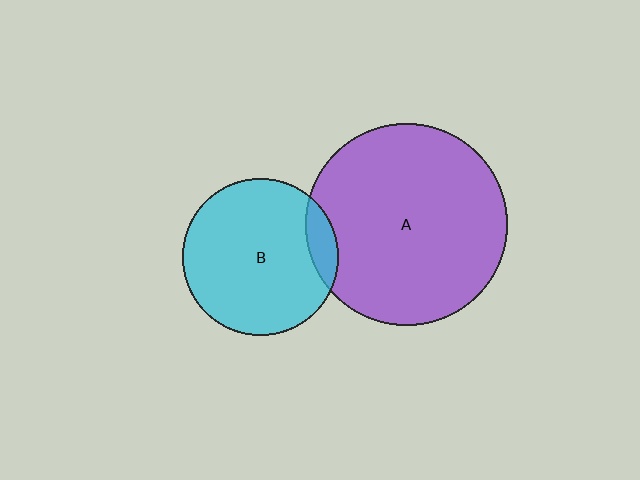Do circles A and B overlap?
Yes.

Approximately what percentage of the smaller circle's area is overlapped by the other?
Approximately 10%.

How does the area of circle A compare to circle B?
Approximately 1.7 times.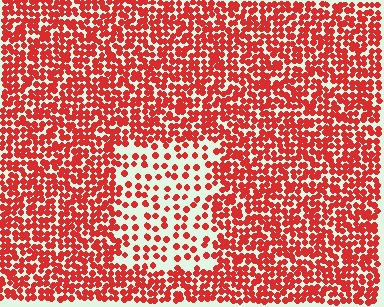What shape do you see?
I see a rectangle.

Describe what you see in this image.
The image contains small red elements arranged at two different densities. A rectangle-shaped region is visible where the elements are less densely packed than the surrounding area.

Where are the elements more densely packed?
The elements are more densely packed outside the rectangle boundary.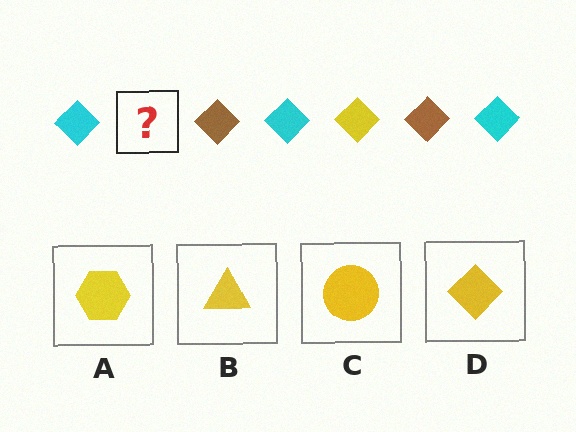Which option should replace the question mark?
Option D.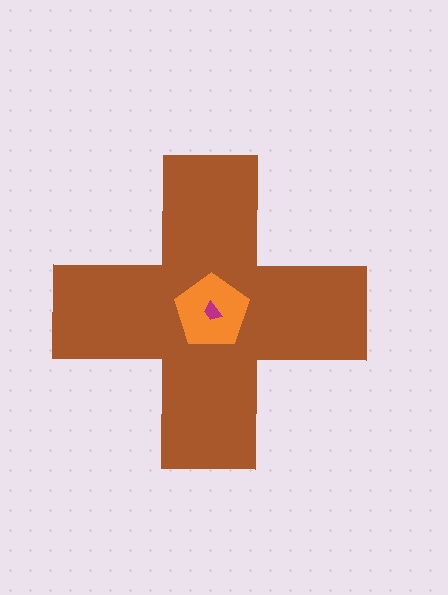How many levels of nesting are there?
3.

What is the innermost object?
The magenta trapezoid.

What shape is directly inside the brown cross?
The orange pentagon.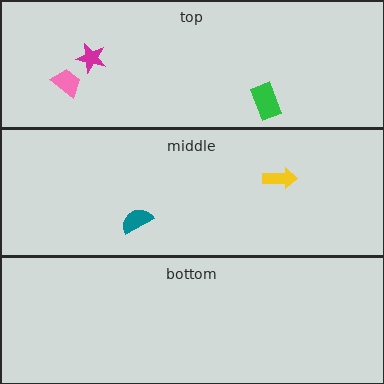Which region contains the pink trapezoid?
The top region.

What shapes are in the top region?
The magenta star, the pink trapezoid, the green rectangle.